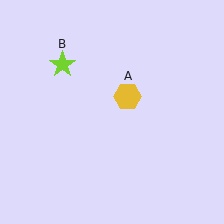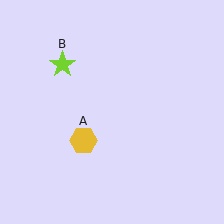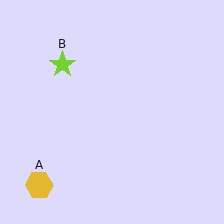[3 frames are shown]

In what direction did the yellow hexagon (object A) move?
The yellow hexagon (object A) moved down and to the left.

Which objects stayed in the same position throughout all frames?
Lime star (object B) remained stationary.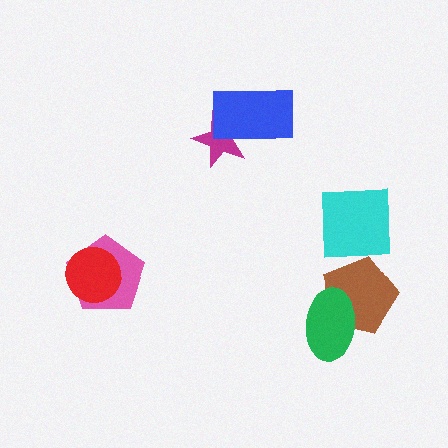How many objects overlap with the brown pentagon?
2 objects overlap with the brown pentagon.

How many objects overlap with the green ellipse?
1 object overlaps with the green ellipse.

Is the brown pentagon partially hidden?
Yes, it is partially covered by another shape.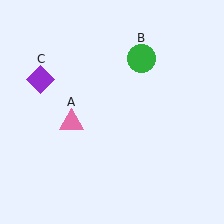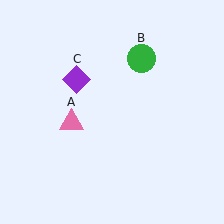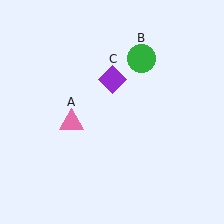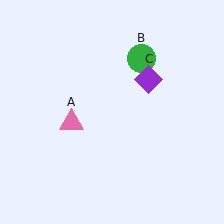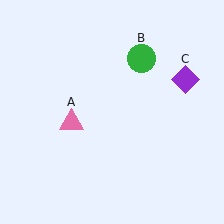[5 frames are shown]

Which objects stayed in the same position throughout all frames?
Pink triangle (object A) and green circle (object B) remained stationary.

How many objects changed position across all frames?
1 object changed position: purple diamond (object C).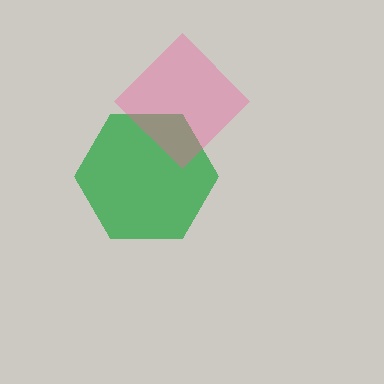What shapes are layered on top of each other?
The layered shapes are: a green hexagon, a pink diamond.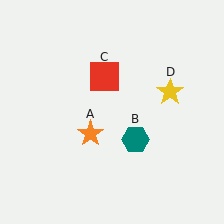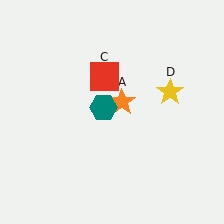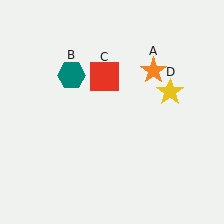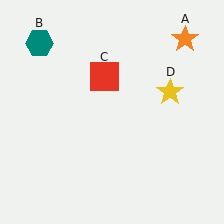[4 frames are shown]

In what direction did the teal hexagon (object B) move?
The teal hexagon (object B) moved up and to the left.